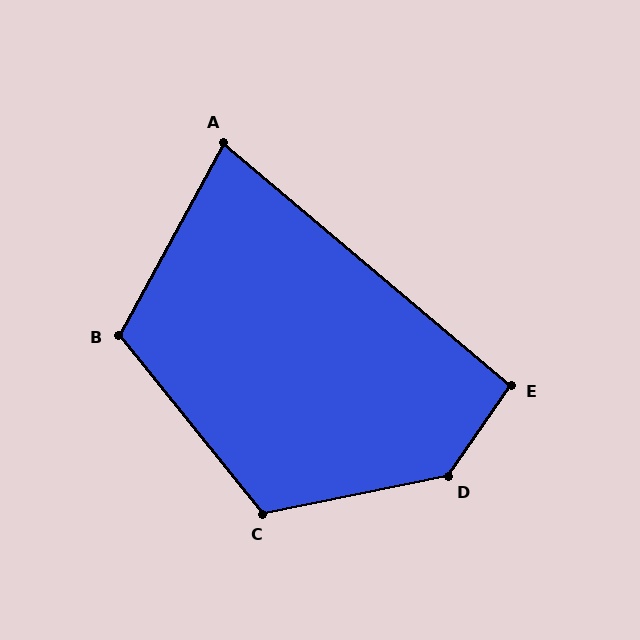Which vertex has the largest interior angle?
D, at approximately 136 degrees.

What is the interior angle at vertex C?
Approximately 117 degrees (obtuse).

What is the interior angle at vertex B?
Approximately 113 degrees (obtuse).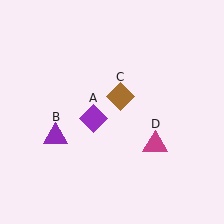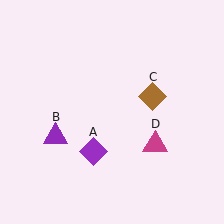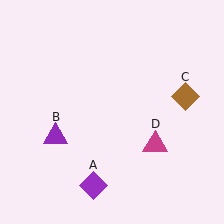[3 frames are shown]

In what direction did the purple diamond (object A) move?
The purple diamond (object A) moved down.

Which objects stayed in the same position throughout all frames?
Purple triangle (object B) and magenta triangle (object D) remained stationary.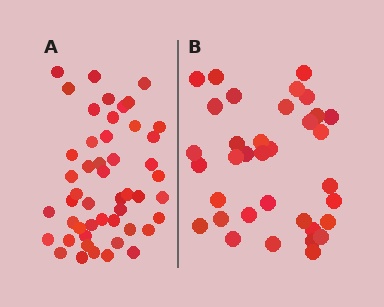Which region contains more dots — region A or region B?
Region A (the left region) has more dots.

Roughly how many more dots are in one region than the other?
Region A has approximately 15 more dots than region B.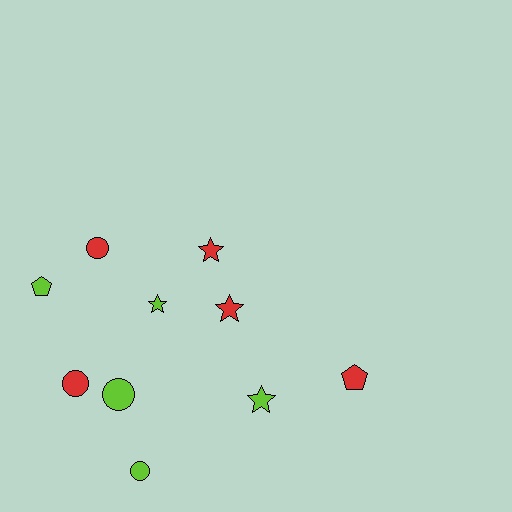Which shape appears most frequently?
Circle, with 4 objects.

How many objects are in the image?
There are 10 objects.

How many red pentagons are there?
There is 1 red pentagon.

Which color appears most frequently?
Red, with 5 objects.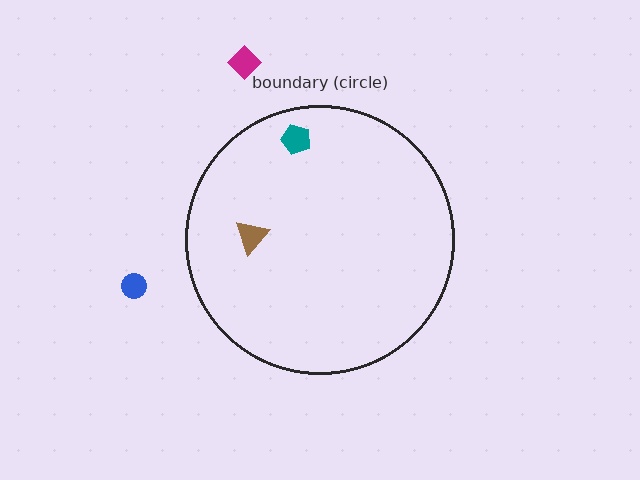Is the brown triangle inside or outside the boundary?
Inside.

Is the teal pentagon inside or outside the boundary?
Inside.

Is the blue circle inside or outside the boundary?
Outside.